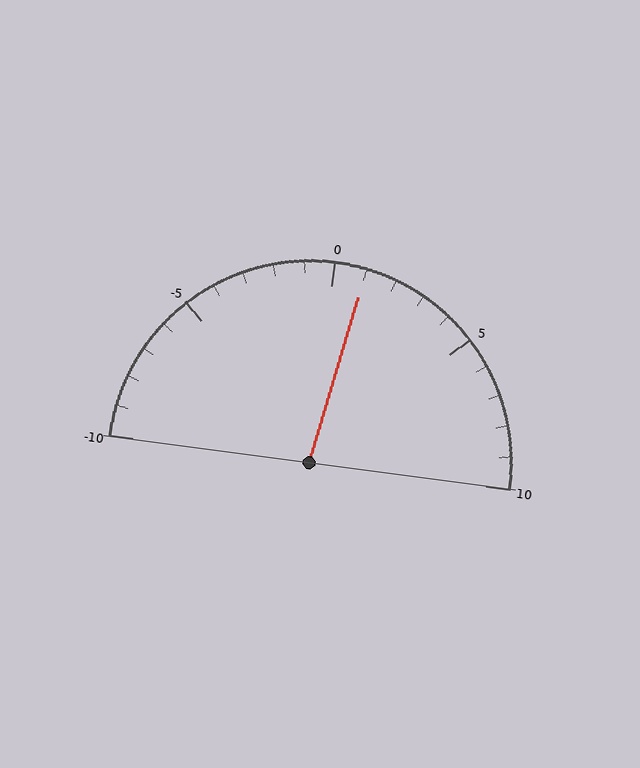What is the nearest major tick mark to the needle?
The nearest major tick mark is 0.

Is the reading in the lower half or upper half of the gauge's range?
The reading is in the upper half of the range (-10 to 10).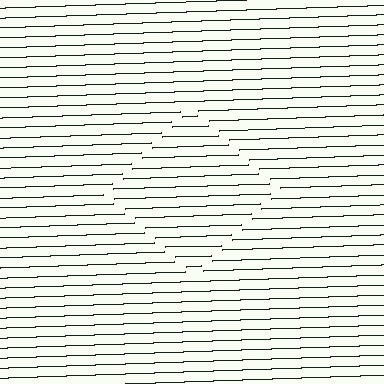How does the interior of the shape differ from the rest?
The interior of the shape contains the same grating, shifted by half a period — the contour is defined by the phase discontinuity where line-ends from the inner and outer gratings abut.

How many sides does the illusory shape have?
4 sides — the line-ends trace a square.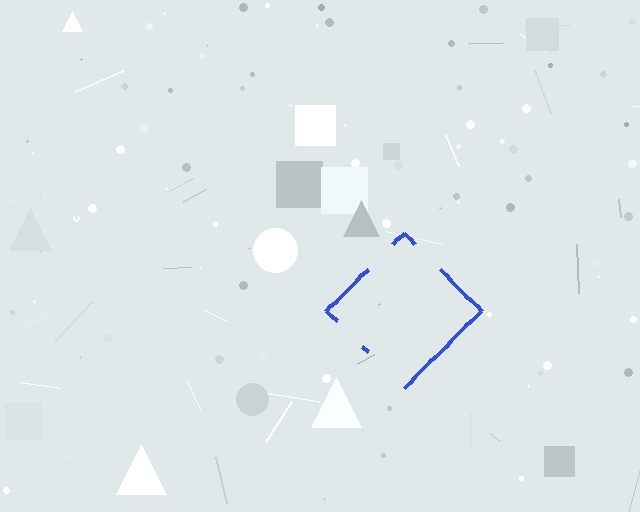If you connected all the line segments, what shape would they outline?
They would outline a diamond.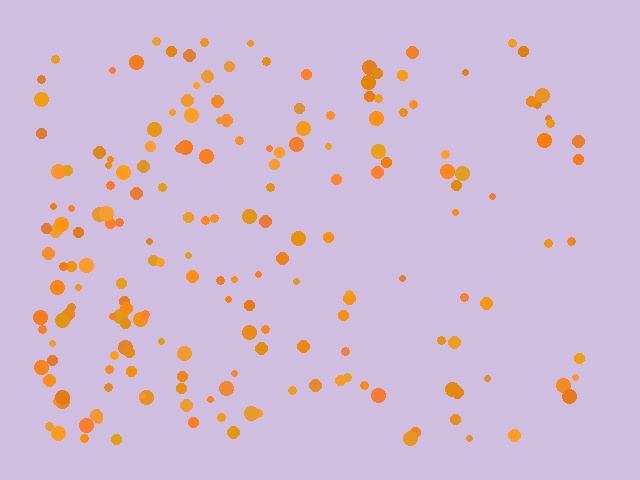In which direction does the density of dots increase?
From right to left, with the left side densest.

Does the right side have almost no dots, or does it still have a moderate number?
Still a moderate number, just noticeably fewer than the left.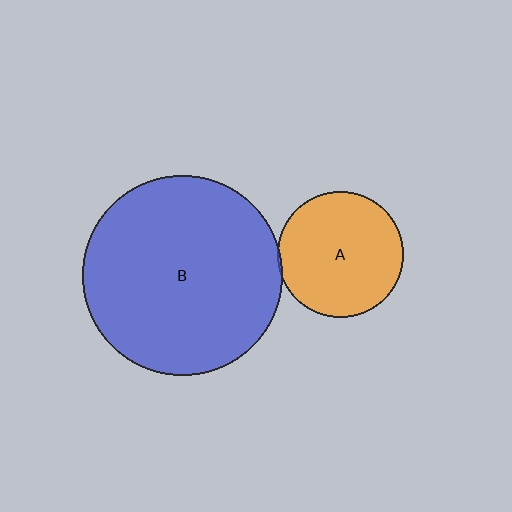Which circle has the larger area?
Circle B (blue).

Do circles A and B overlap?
Yes.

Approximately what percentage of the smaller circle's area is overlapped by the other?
Approximately 5%.